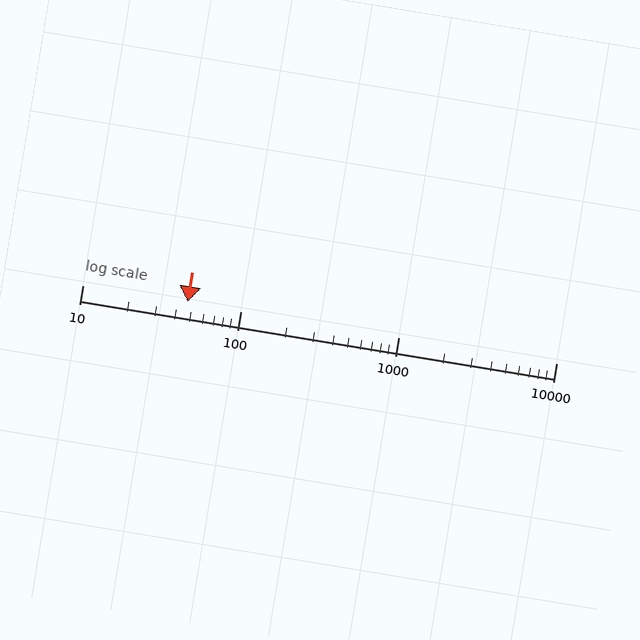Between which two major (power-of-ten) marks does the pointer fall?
The pointer is between 10 and 100.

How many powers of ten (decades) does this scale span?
The scale spans 3 decades, from 10 to 10000.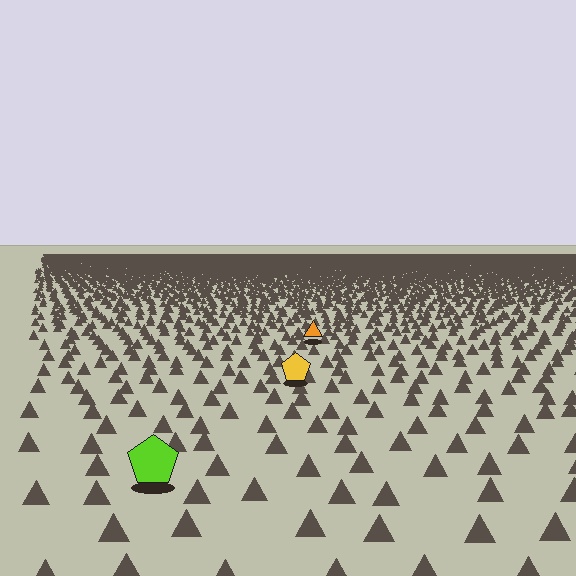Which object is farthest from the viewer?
The orange triangle is farthest from the viewer. It appears smaller and the ground texture around it is denser.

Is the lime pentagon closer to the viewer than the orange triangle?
Yes. The lime pentagon is closer — you can tell from the texture gradient: the ground texture is coarser near it.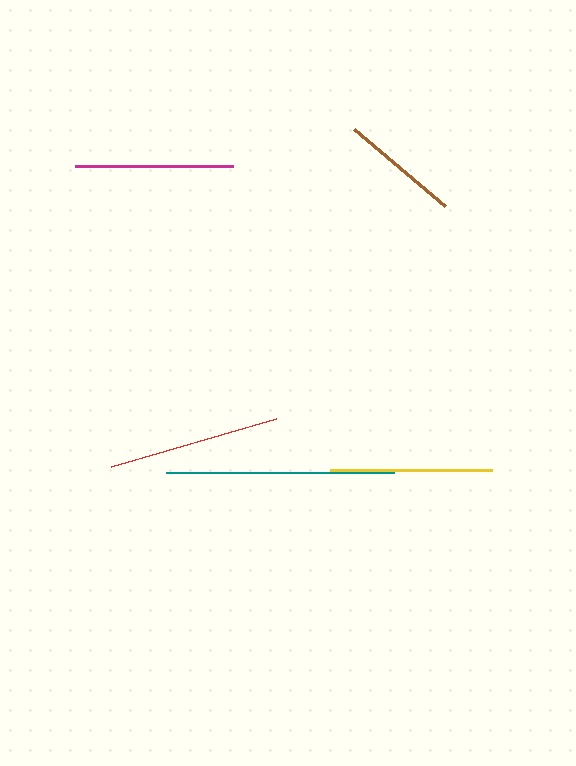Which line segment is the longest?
The teal line is the longest at approximately 228 pixels.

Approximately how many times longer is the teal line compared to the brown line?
The teal line is approximately 1.9 times the length of the brown line.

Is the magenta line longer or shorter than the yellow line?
The yellow line is longer than the magenta line.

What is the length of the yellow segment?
The yellow segment is approximately 162 pixels long.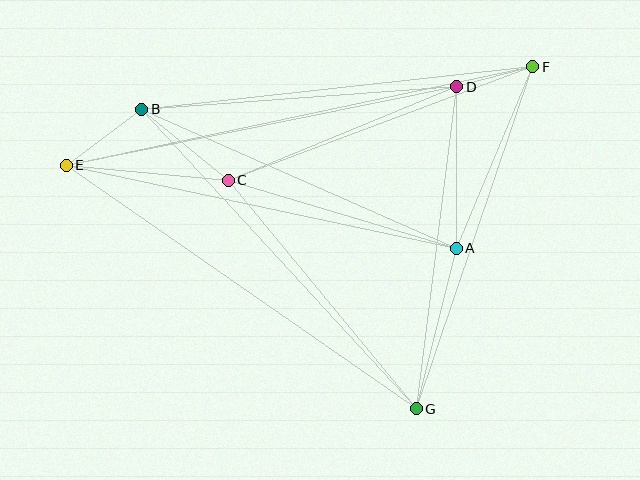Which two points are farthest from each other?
Points E and F are farthest from each other.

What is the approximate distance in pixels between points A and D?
The distance between A and D is approximately 161 pixels.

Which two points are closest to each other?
Points D and F are closest to each other.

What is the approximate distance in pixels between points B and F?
The distance between B and F is approximately 393 pixels.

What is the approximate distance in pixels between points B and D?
The distance between B and D is approximately 316 pixels.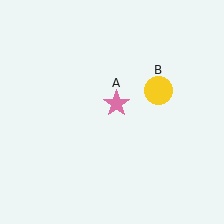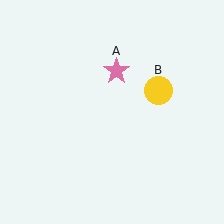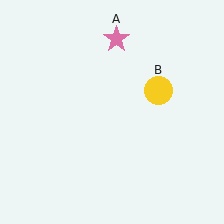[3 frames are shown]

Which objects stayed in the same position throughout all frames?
Yellow circle (object B) remained stationary.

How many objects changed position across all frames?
1 object changed position: pink star (object A).